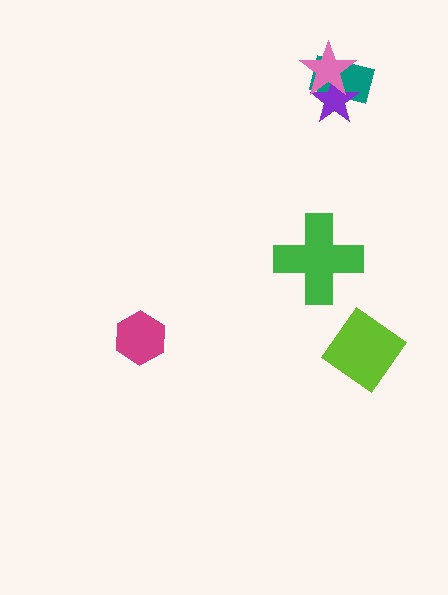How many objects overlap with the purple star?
2 objects overlap with the purple star.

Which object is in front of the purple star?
The pink star is in front of the purple star.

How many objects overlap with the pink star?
2 objects overlap with the pink star.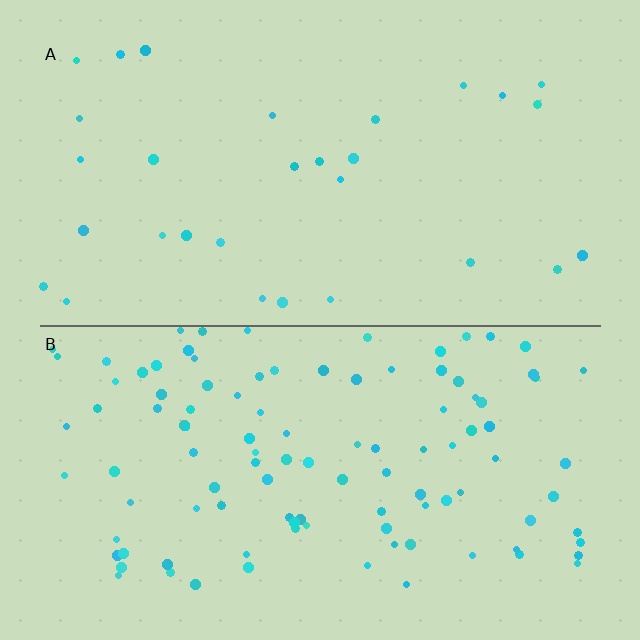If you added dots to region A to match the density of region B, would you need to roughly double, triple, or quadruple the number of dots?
Approximately quadruple.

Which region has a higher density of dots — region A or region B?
B (the bottom).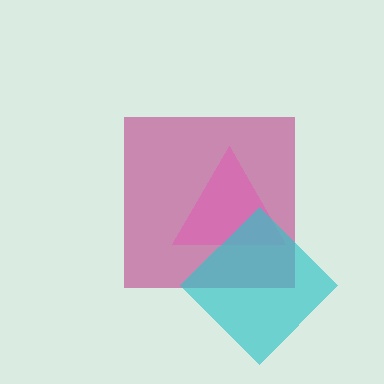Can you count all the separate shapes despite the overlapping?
Yes, there are 3 separate shapes.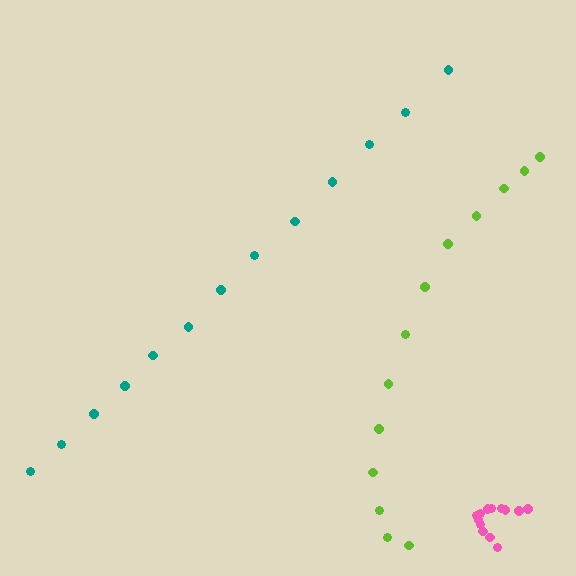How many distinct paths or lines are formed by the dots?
There are 3 distinct paths.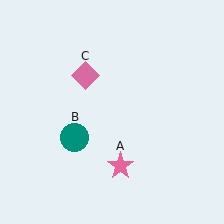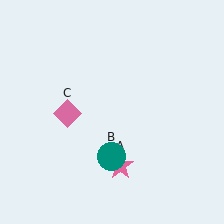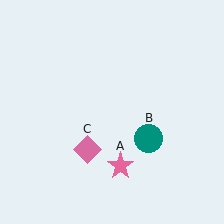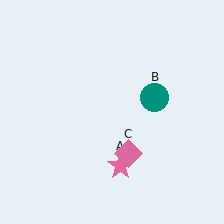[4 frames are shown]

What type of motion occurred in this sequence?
The teal circle (object B), pink diamond (object C) rotated counterclockwise around the center of the scene.